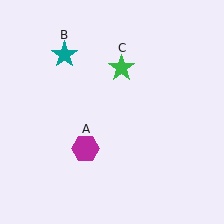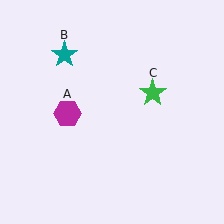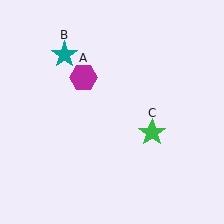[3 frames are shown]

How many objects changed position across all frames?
2 objects changed position: magenta hexagon (object A), green star (object C).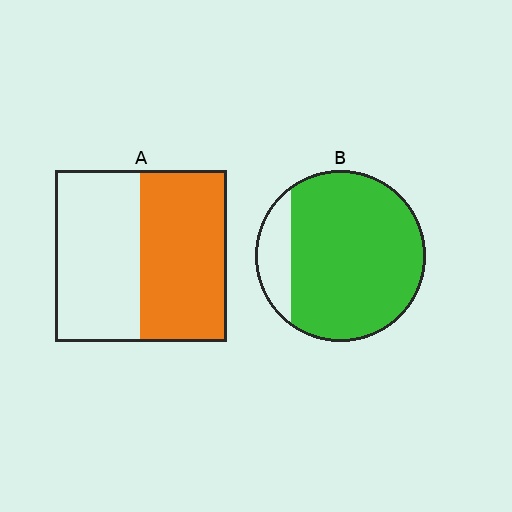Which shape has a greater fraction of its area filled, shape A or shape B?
Shape B.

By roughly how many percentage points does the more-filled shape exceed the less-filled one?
By roughly 35 percentage points (B over A).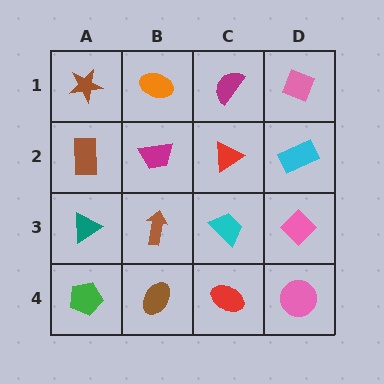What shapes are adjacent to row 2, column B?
An orange ellipse (row 1, column B), a brown arrow (row 3, column B), a brown rectangle (row 2, column A), a red triangle (row 2, column C).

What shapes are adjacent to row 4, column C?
A cyan trapezoid (row 3, column C), a brown ellipse (row 4, column B), a pink circle (row 4, column D).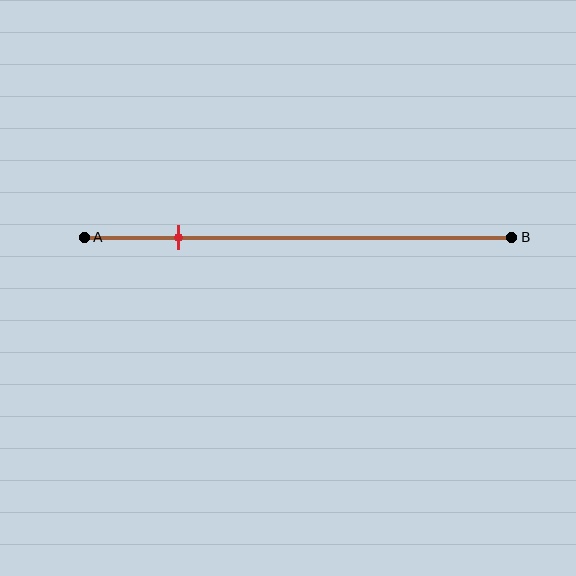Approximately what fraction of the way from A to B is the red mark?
The red mark is approximately 20% of the way from A to B.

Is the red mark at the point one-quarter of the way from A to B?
No, the mark is at about 20% from A, not at the 25% one-quarter point.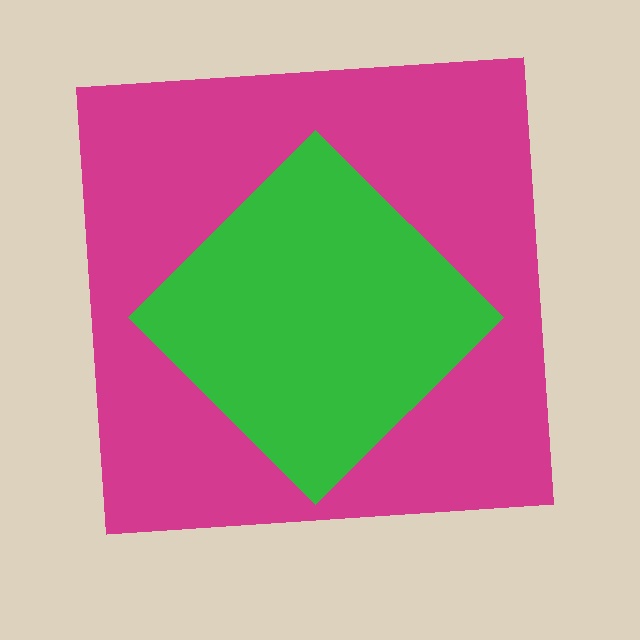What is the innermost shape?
The green diamond.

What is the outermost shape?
The magenta square.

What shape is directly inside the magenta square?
The green diamond.